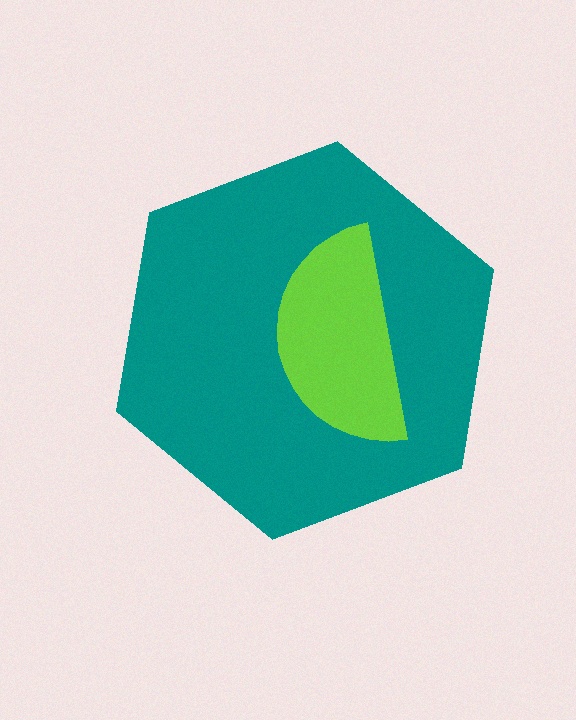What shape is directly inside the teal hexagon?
The lime semicircle.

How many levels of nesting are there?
2.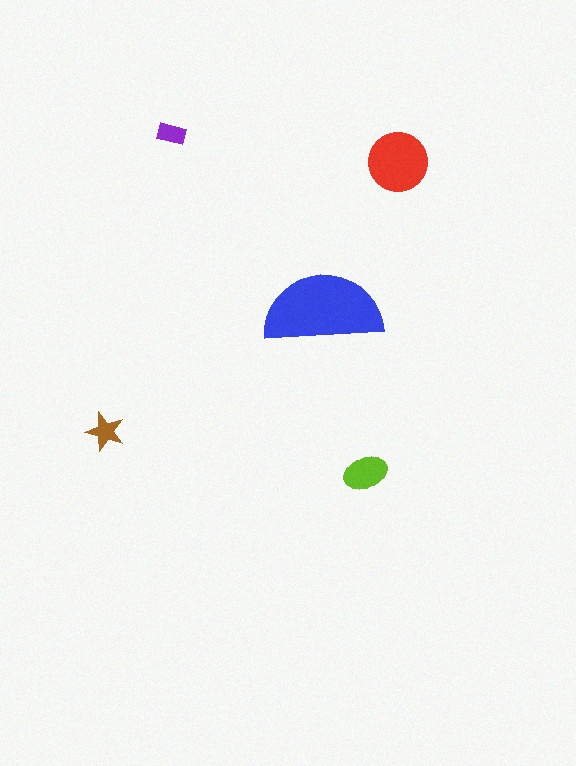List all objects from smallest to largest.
The purple rectangle, the brown star, the lime ellipse, the red circle, the blue semicircle.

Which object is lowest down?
The lime ellipse is bottommost.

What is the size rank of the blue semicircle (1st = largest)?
1st.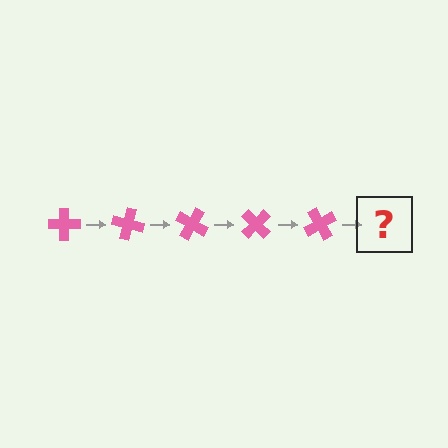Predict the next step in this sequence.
The next step is a pink cross rotated 75 degrees.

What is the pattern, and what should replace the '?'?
The pattern is that the cross rotates 15 degrees each step. The '?' should be a pink cross rotated 75 degrees.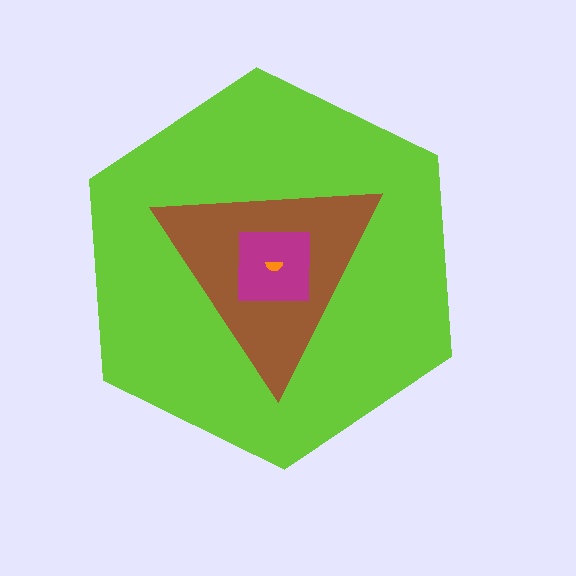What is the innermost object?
The orange semicircle.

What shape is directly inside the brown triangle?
The magenta square.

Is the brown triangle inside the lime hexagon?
Yes.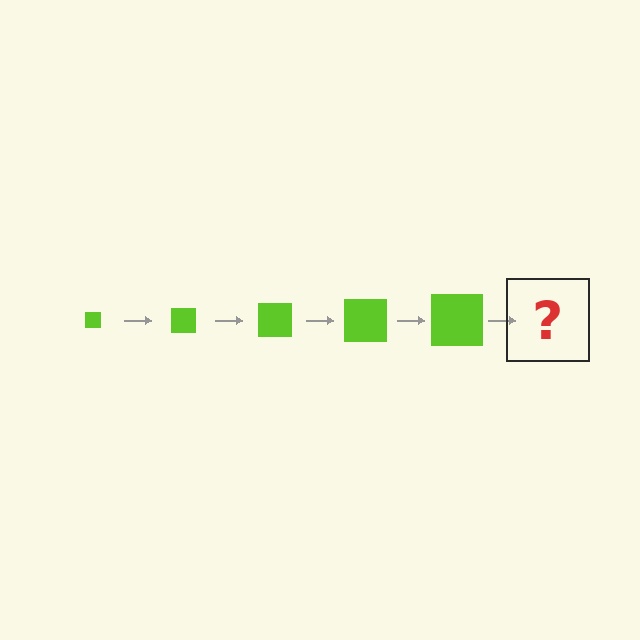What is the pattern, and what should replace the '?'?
The pattern is that the square gets progressively larger each step. The '?' should be a lime square, larger than the previous one.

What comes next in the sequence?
The next element should be a lime square, larger than the previous one.